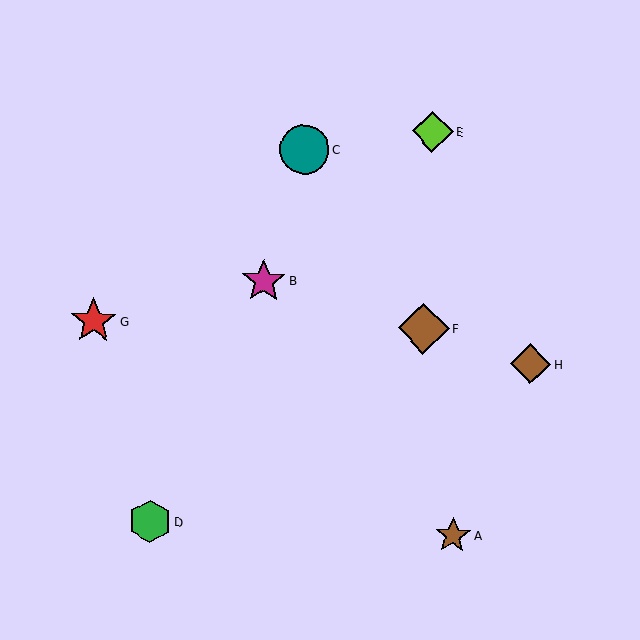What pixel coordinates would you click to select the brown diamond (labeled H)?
Click at (531, 364) to select the brown diamond H.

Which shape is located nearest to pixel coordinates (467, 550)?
The brown star (labeled A) at (453, 536) is nearest to that location.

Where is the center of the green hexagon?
The center of the green hexagon is at (150, 521).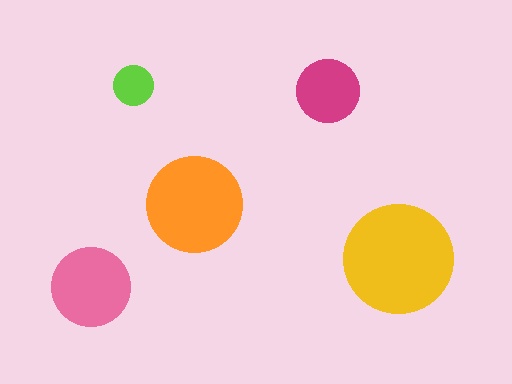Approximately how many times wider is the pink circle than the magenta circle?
About 1.5 times wider.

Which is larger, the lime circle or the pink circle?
The pink one.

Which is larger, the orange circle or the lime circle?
The orange one.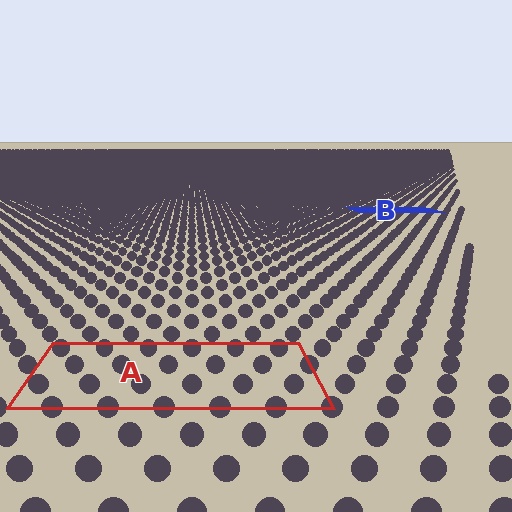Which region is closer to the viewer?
Region A is closer. The texture elements there are larger and more spread out.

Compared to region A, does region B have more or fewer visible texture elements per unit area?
Region B has more texture elements per unit area — they are packed more densely because it is farther away.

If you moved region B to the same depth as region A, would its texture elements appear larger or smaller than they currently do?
They would appear larger. At a closer depth, the same texture elements are projected at a bigger on-screen size.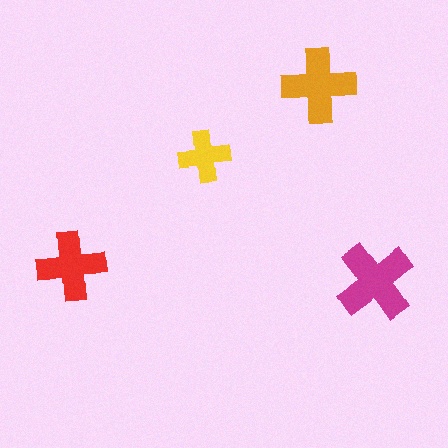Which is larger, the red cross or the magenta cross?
The magenta one.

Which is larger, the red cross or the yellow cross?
The red one.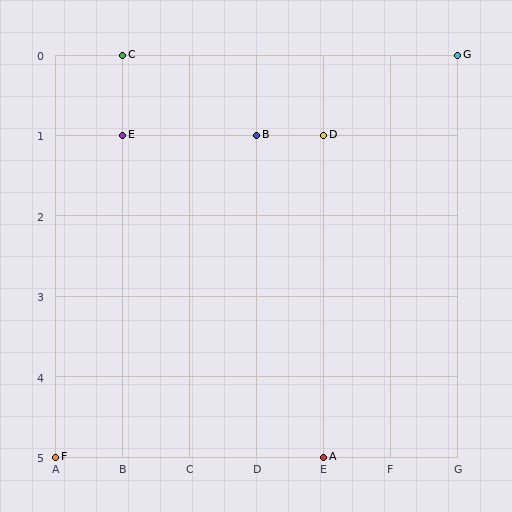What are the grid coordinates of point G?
Point G is at grid coordinates (G, 0).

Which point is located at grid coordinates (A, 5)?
Point F is at (A, 5).